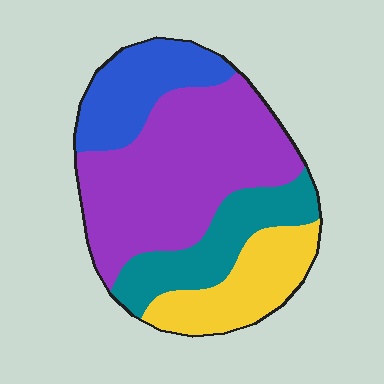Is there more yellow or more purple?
Purple.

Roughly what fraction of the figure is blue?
Blue takes up about one sixth (1/6) of the figure.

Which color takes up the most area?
Purple, at roughly 45%.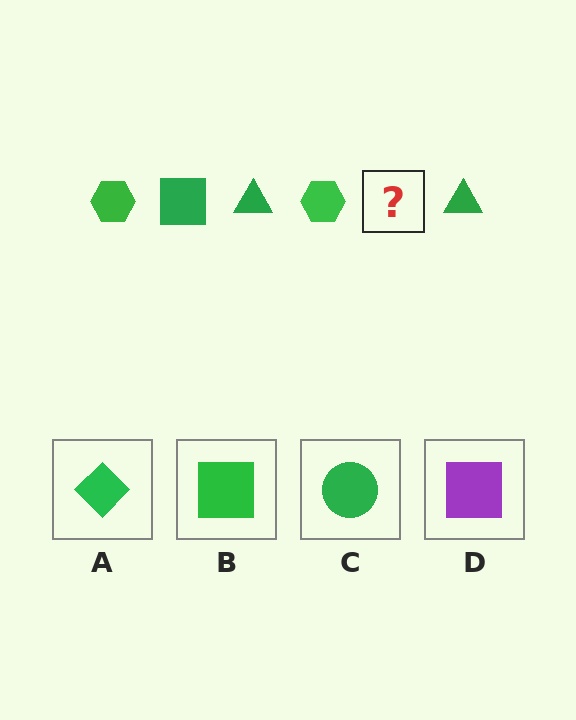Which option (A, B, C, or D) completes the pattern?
B.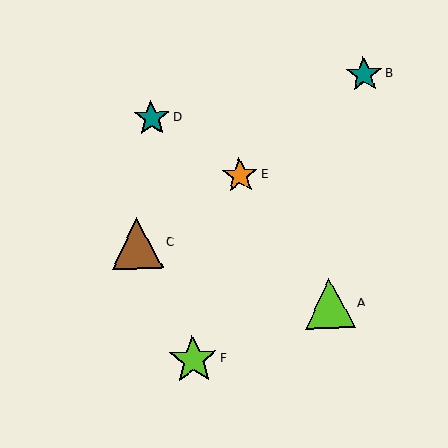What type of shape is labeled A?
Shape A is a lime triangle.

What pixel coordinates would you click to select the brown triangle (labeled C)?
Click at (137, 244) to select the brown triangle C.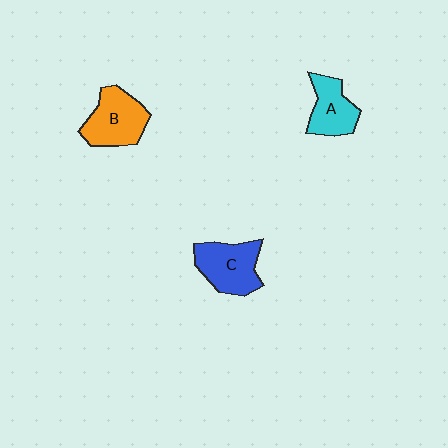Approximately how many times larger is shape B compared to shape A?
Approximately 1.3 times.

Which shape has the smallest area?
Shape A (cyan).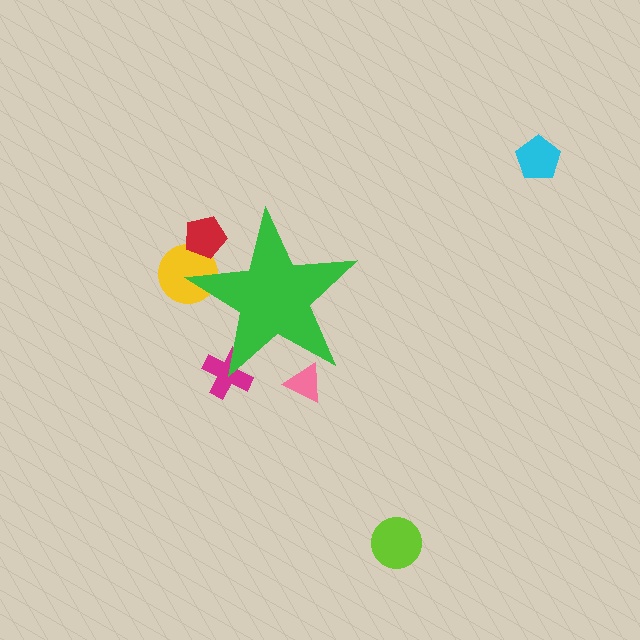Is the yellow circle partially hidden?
Yes, the yellow circle is partially hidden behind the green star.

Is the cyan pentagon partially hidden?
No, the cyan pentagon is fully visible.